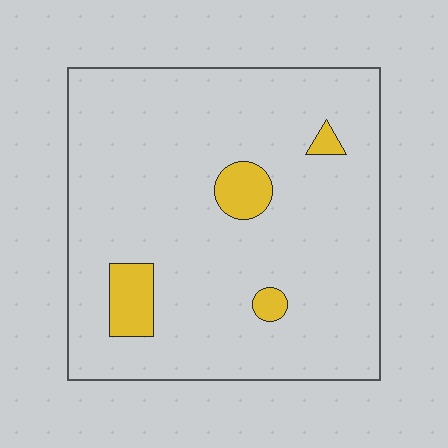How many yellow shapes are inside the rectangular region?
4.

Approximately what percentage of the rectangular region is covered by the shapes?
Approximately 10%.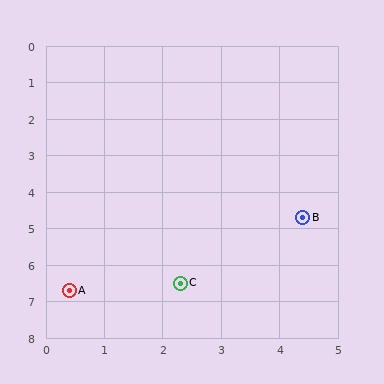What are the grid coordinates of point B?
Point B is at approximately (4.4, 4.7).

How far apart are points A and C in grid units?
Points A and C are about 1.9 grid units apart.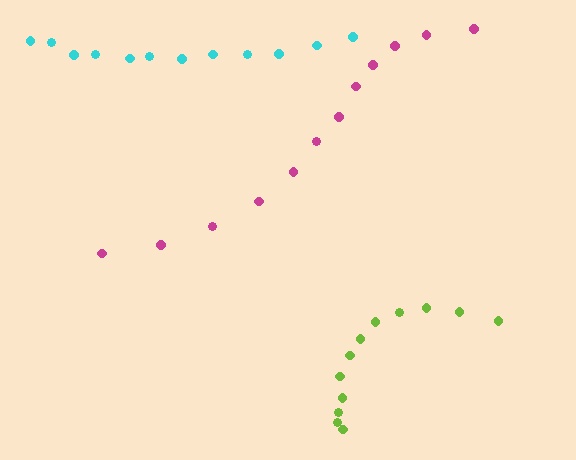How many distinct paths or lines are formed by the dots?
There are 3 distinct paths.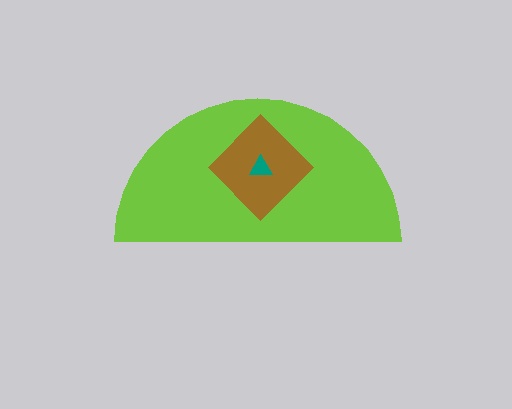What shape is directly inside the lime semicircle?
The brown diamond.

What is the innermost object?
The teal triangle.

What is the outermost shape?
The lime semicircle.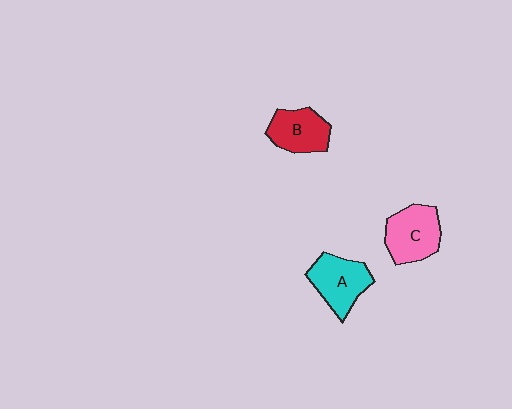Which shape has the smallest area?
Shape B (red).